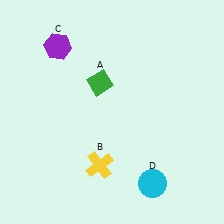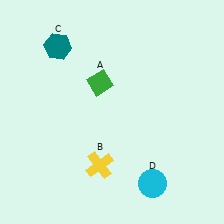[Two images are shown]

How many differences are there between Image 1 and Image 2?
There is 1 difference between the two images.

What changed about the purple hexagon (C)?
In Image 1, C is purple. In Image 2, it changed to teal.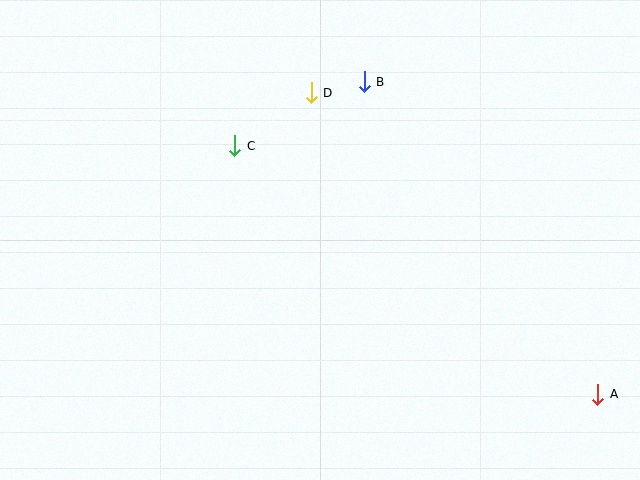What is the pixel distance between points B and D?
The distance between B and D is 54 pixels.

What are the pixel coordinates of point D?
Point D is at (311, 93).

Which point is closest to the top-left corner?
Point C is closest to the top-left corner.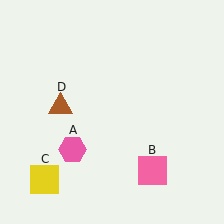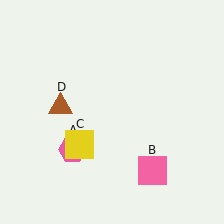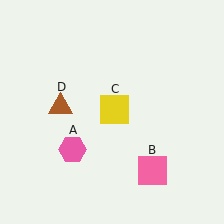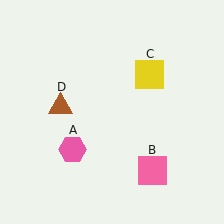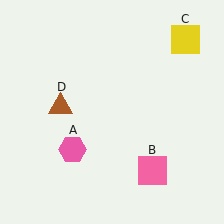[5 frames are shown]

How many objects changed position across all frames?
1 object changed position: yellow square (object C).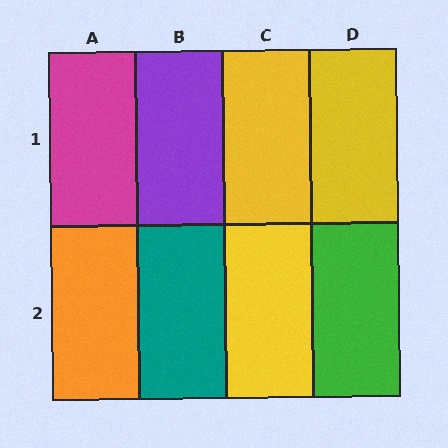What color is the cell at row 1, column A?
Magenta.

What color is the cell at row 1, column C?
Yellow.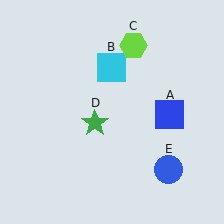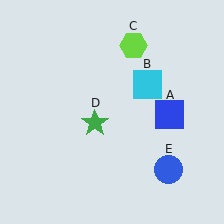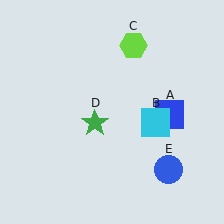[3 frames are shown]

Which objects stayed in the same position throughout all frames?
Blue square (object A) and lime hexagon (object C) and green star (object D) and blue circle (object E) remained stationary.